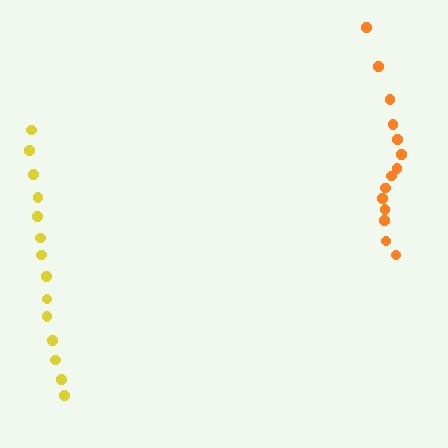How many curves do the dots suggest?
There are 2 distinct paths.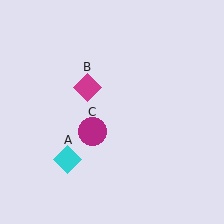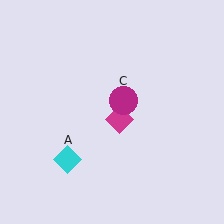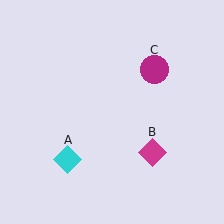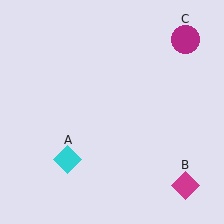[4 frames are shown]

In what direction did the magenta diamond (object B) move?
The magenta diamond (object B) moved down and to the right.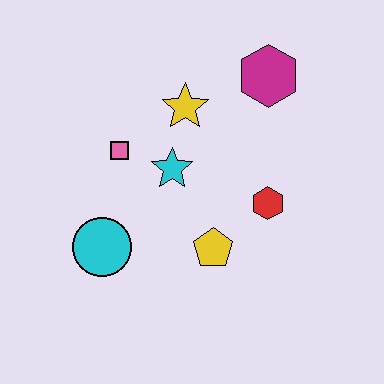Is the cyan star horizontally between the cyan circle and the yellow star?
Yes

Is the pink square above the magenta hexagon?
No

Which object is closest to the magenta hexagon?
The yellow star is closest to the magenta hexagon.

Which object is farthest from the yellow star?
The cyan circle is farthest from the yellow star.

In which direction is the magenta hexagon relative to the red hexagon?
The magenta hexagon is above the red hexagon.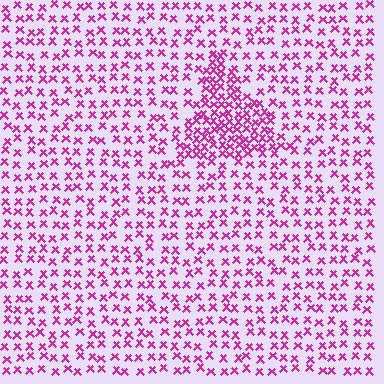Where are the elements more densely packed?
The elements are more densely packed inside the triangle boundary.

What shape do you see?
I see a triangle.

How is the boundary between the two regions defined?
The boundary is defined by a change in element density (approximately 2.1x ratio). All elements are the same color, size, and shape.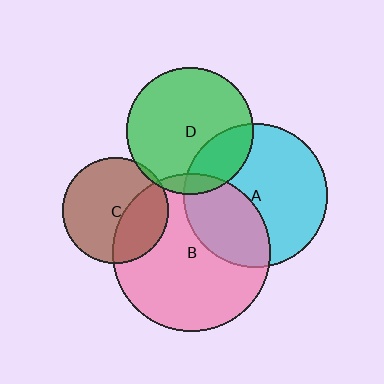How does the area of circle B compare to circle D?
Approximately 1.5 times.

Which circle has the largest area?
Circle B (pink).